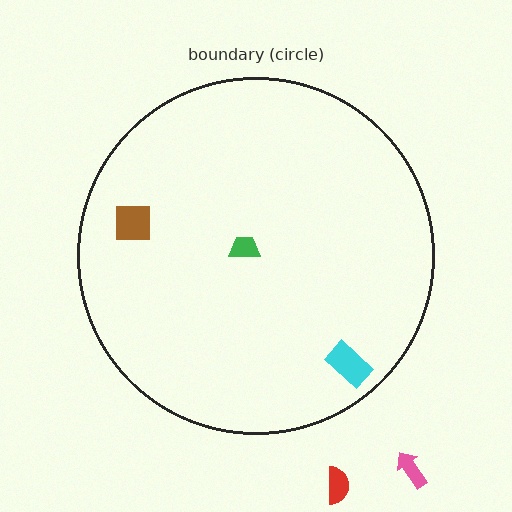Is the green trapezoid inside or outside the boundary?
Inside.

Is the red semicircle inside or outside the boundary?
Outside.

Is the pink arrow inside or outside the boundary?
Outside.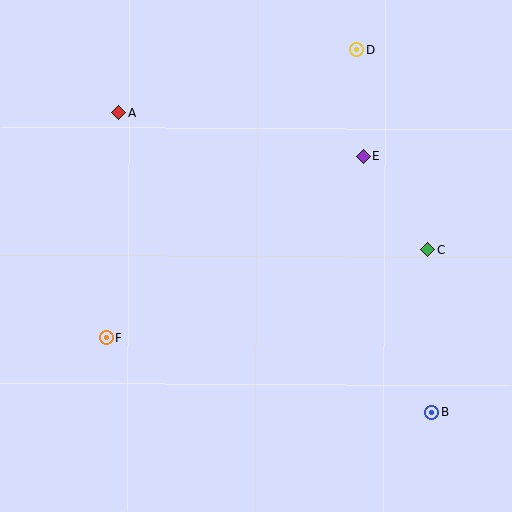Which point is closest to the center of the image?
Point E at (363, 156) is closest to the center.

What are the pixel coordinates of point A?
Point A is at (119, 113).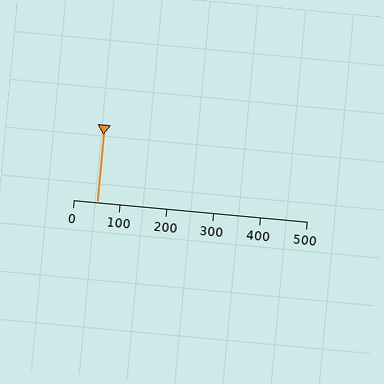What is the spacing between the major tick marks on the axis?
The major ticks are spaced 100 apart.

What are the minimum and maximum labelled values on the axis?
The axis runs from 0 to 500.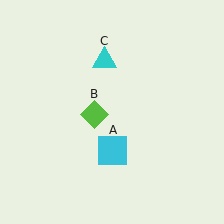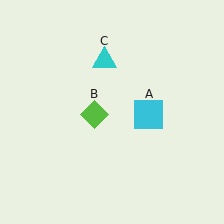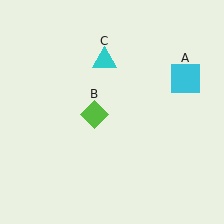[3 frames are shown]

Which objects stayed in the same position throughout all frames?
Lime diamond (object B) and cyan triangle (object C) remained stationary.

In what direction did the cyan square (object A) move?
The cyan square (object A) moved up and to the right.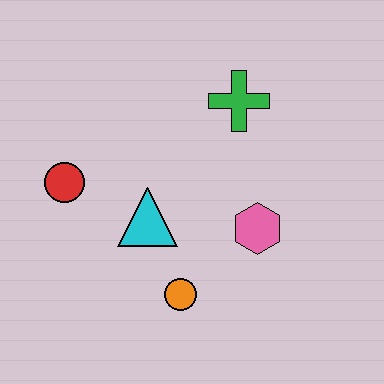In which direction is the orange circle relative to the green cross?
The orange circle is below the green cross.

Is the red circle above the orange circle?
Yes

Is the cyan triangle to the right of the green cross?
No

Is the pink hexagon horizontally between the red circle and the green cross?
No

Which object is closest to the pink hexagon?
The orange circle is closest to the pink hexagon.